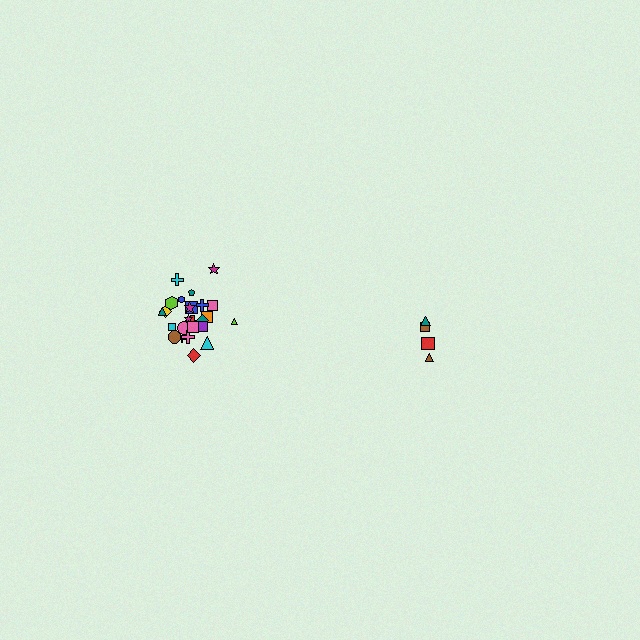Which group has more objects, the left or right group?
The left group.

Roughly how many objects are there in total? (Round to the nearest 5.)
Roughly 30 objects in total.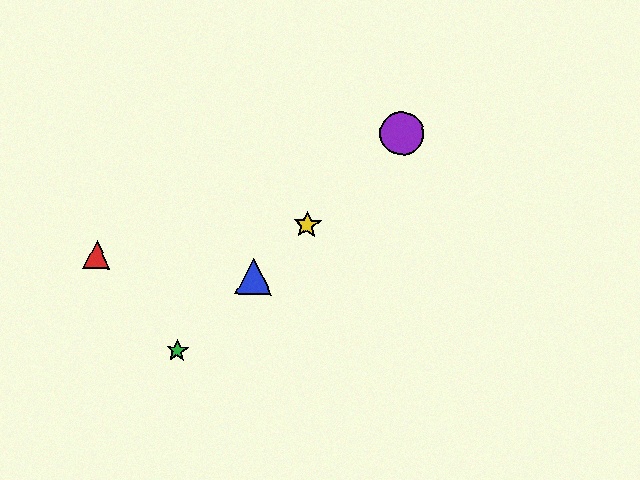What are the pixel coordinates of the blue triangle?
The blue triangle is at (254, 277).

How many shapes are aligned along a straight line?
4 shapes (the blue triangle, the green star, the yellow star, the purple circle) are aligned along a straight line.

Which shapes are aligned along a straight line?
The blue triangle, the green star, the yellow star, the purple circle are aligned along a straight line.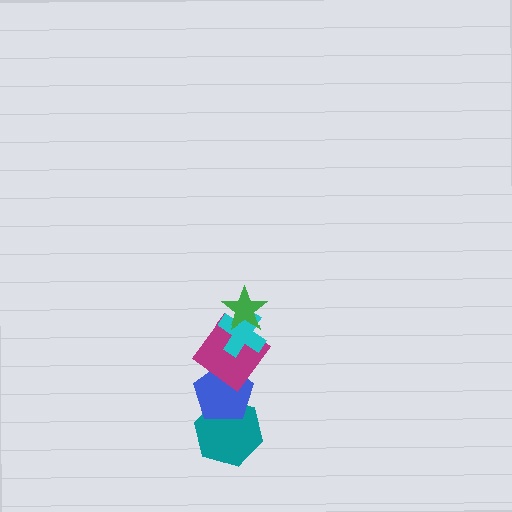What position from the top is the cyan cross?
The cyan cross is 2nd from the top.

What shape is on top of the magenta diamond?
The cyan cross is on top of the magenta diamond.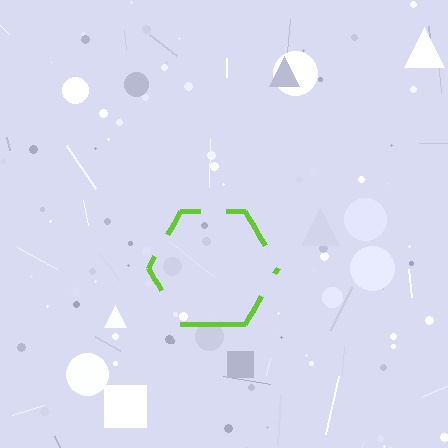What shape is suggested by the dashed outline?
The dashed outline suggests a hexagon.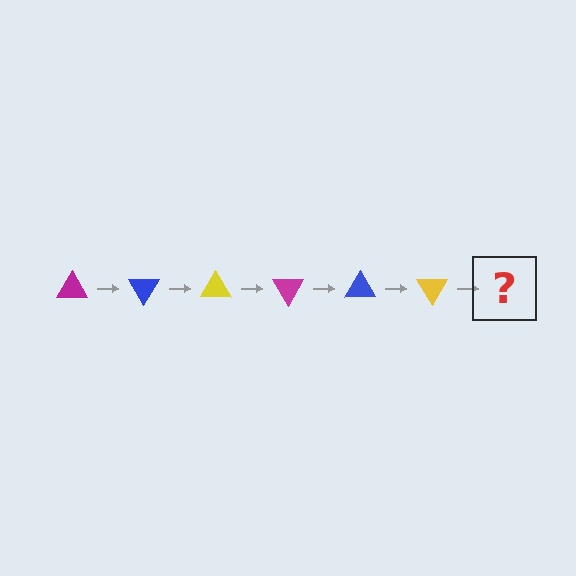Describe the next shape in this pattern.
It should be a magenta triangle, rotated 360 degrees from the start.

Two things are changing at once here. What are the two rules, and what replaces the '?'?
The two rules are that it rotates 60 degrees each step and the color cycles through magenta, blue, and yellow. The '?' should be a magenta triangle, rotated 360 degrees from the start.